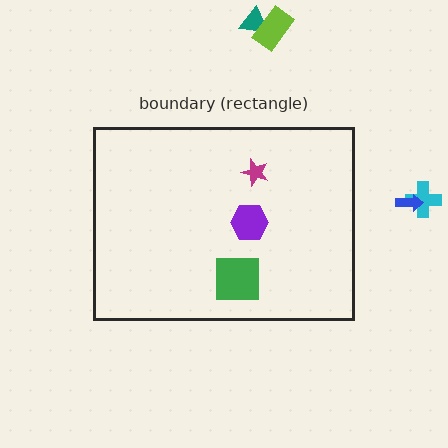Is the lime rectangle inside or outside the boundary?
Outside.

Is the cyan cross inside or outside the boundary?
Outside.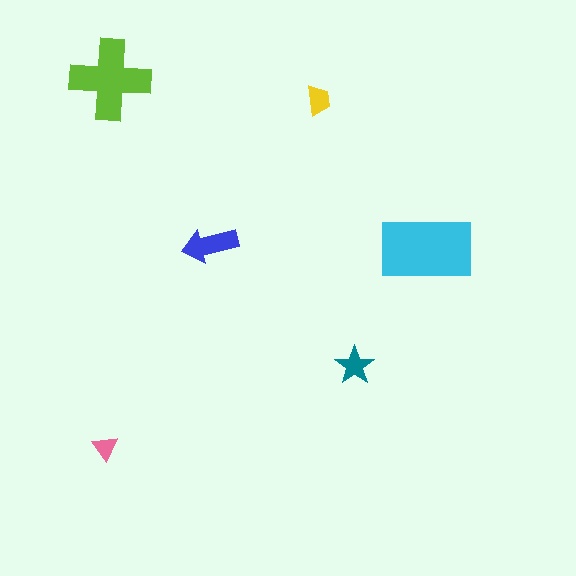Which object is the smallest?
The pink triangle.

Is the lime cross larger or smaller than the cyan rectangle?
Smaller.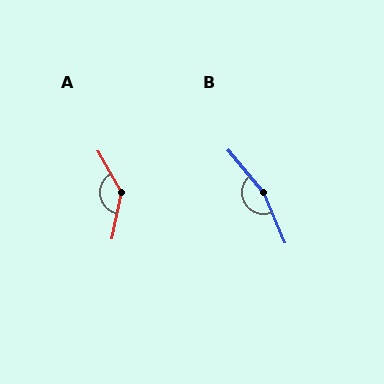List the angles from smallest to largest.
A (138°), B (163°).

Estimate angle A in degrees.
Approximately 138 degrees.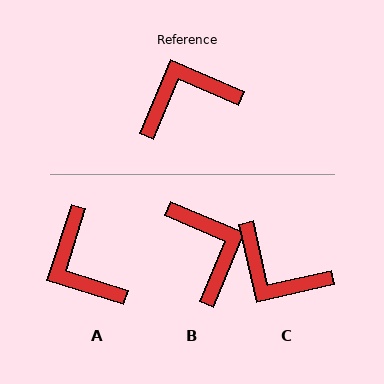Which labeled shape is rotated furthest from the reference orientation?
C, about 126 degrees away.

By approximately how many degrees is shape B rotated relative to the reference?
Approximately 90 degrees clockwise.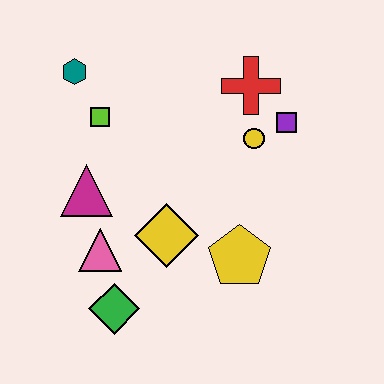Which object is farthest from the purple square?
The green diamond is farthest from the purple square.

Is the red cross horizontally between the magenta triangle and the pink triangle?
No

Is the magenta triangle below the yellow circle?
Yes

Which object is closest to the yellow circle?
The purple square is closest to the yellow circle.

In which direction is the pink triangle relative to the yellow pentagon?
The pink triangle is to the left of the yellow pentagon.